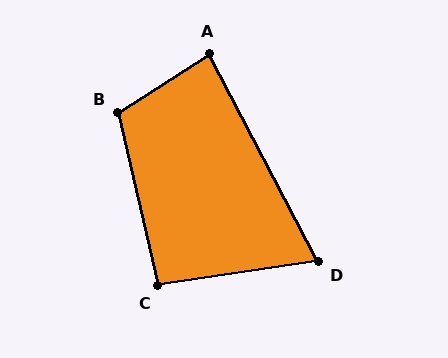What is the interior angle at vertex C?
Approximately 94 degrees (approximately right).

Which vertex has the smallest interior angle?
D, at approximately 71 degrees.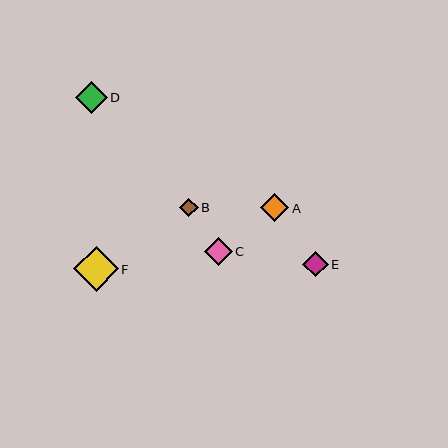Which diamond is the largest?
Diamond F is the largest with a size of approximately 45 pixels.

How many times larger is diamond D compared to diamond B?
Diamond D is approximately 1.7 times the size of diamond B.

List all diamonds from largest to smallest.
From largest to smallest: F, D, C, A, E, B.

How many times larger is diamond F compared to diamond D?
Diamond F is approximately 1.4 times the size of diamond D.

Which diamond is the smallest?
Diamond B is the smallest with a size of approximately 18 pixels.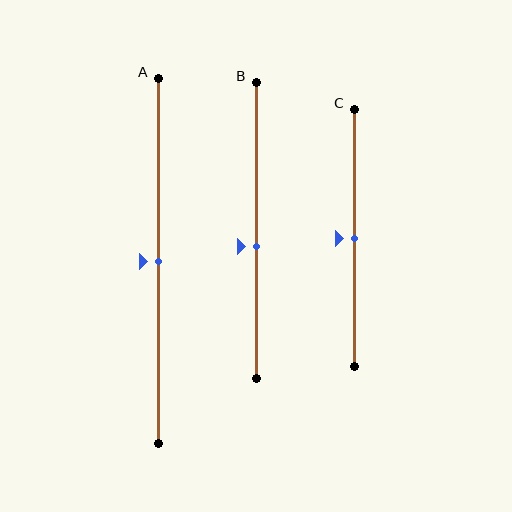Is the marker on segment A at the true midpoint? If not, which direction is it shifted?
Yes, the marker on segment A is at the true midpoint.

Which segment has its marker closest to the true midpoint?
Segment A has its marker closest to the true midpoint.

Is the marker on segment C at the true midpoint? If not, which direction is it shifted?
Yes, the marker on segment C is at the true midpoint.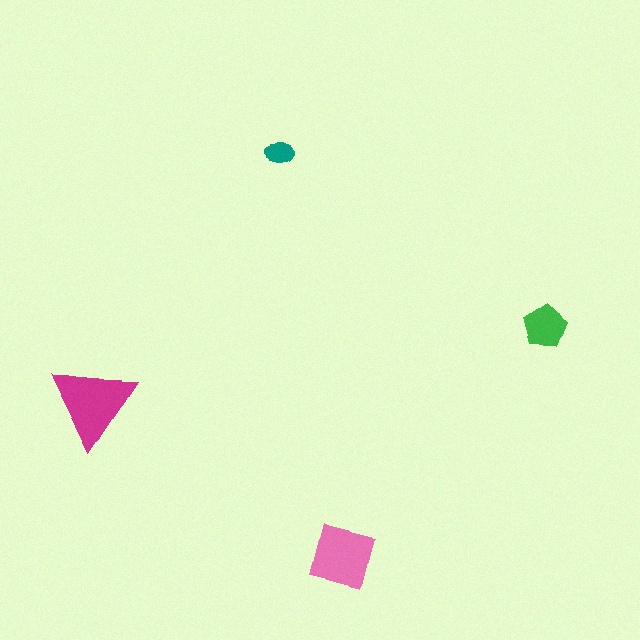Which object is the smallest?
The teal ellipse.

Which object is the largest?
The magenta triangle.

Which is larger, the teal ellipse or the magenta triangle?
The magenta triangle.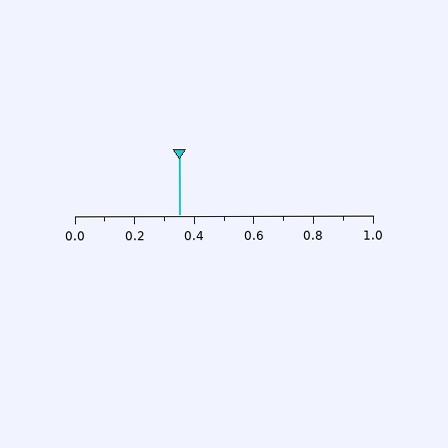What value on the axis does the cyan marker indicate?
The marker indicates approximately 0.35.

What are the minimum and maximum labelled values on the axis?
The axis runs from 0.0 to 1.0.